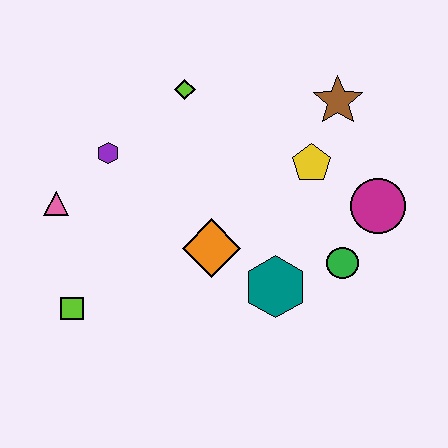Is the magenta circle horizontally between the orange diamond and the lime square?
No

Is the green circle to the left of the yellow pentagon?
No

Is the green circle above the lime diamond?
No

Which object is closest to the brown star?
The yellow pentagon is closest to the brown star.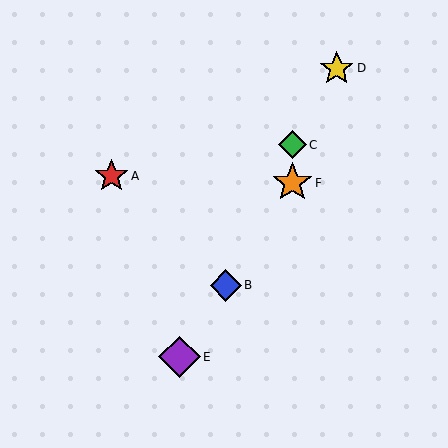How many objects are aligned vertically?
2 objects (C, F) are aligned vertically.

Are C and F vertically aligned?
Yes, both are at x≈292.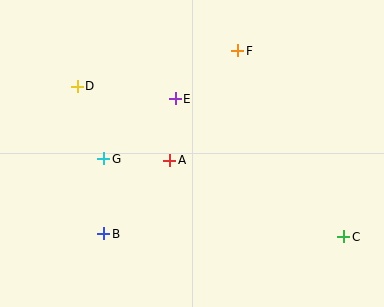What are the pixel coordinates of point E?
Point E is at (175, 99).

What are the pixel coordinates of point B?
Point B is at (104, 234).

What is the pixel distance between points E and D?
The distance between E and D is 99 pixels.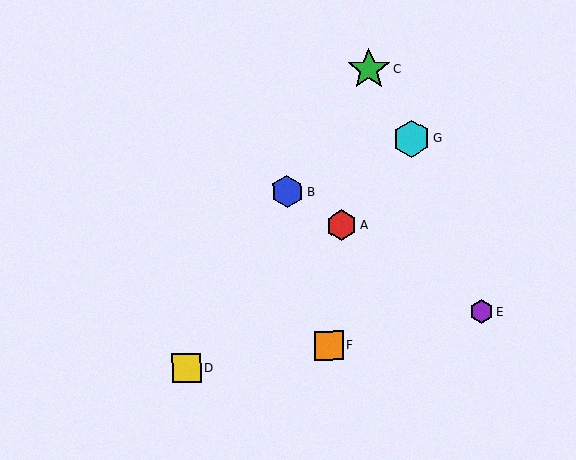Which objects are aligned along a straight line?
Objects A, B, E are aligned along a straight line.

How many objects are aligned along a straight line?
3 objects (A, B, E) are aligned along a straight line.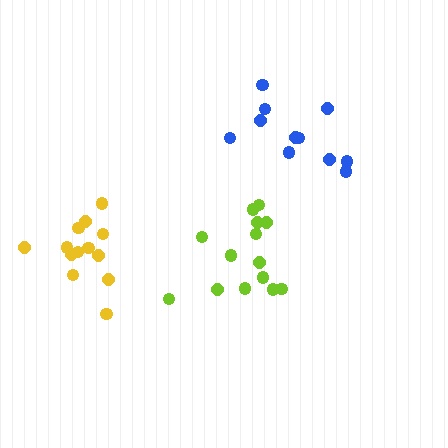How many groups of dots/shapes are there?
There are 3 groups.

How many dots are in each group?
Group 1: 13 dots, Group 2: 14 dots, Group 3: 11 dots (38 total).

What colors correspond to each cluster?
The clusters are colored: yellow, lime, blue.